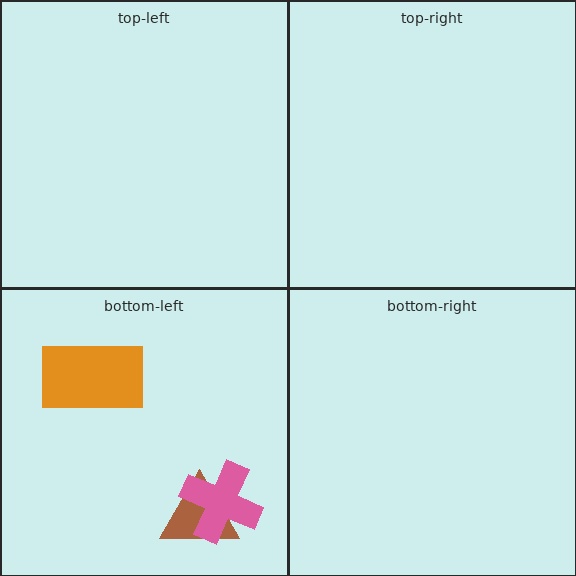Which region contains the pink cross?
The bottom-left region.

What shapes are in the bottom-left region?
The orange rectangle, the brown triangle, the pink cross.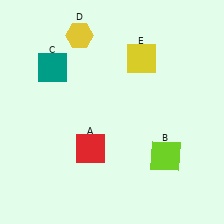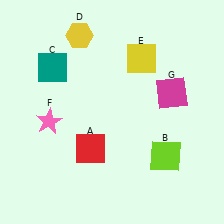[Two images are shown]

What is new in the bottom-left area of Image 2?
A pink star (F) was added in the bottom-left area of Image 2.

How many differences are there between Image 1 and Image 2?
There are 2 differences between the two images.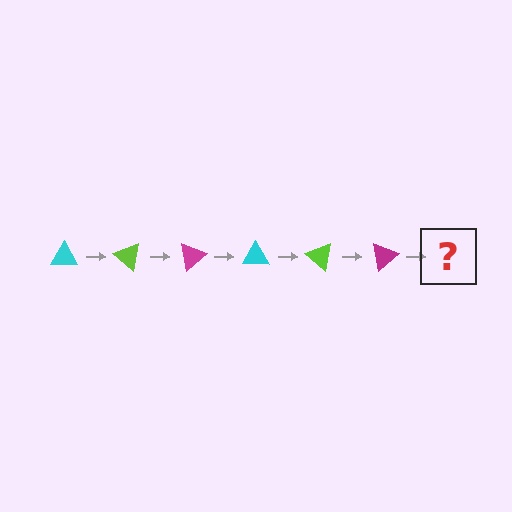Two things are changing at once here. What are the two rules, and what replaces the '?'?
The two rules are that it rotates 40 degrees each step and the color cycles through cyan, lime, and magenta. The '?' should be a cyan triangle, rotated 240 degrees from the start.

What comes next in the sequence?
The next element should be a cyan triangle, rotated 240 degrees from the start.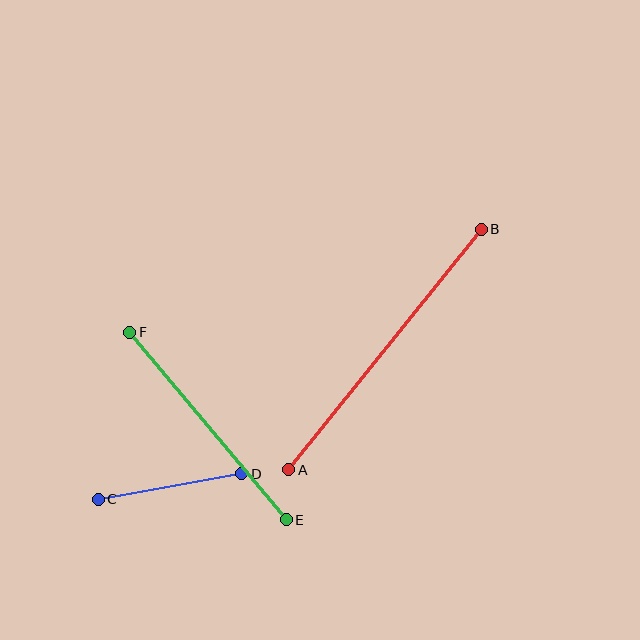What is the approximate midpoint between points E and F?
The midpoint is at approximately (208, 426) pixels.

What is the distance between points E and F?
The distance is approximately 244 pixels.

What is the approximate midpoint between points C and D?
The midpoint is at approximately (170, 486) pixels.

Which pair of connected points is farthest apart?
Points A and B are farthest apart.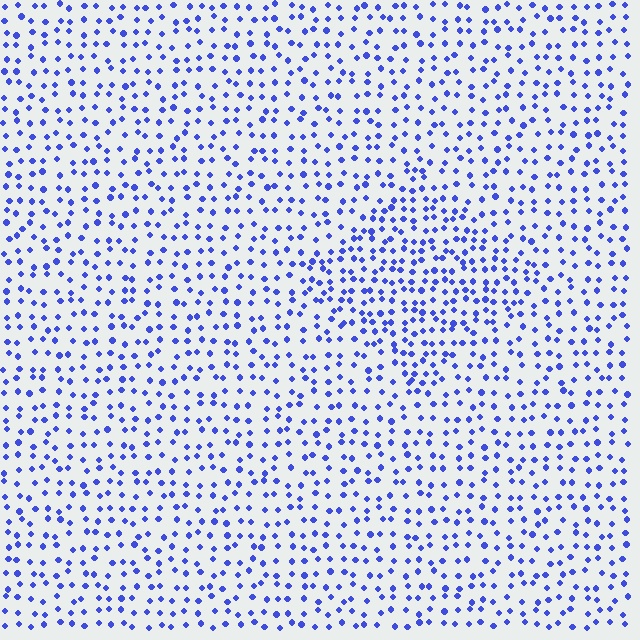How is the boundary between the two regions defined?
The boundary is defined by a change in element density (approximately 1.6x ratio). All elements are the same color, size, and shape.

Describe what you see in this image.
The image contains small blue elements arranged at two different densities. A diamond-shaped region is visible where the elements are more densely packed than the surrounding area.